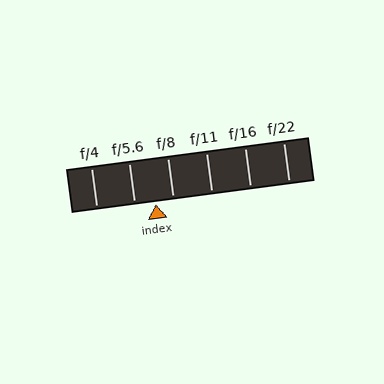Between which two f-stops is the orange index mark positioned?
The index mark is between f/5.6 and f/8.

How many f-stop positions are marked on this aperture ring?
There are 6 f-stop positions marked.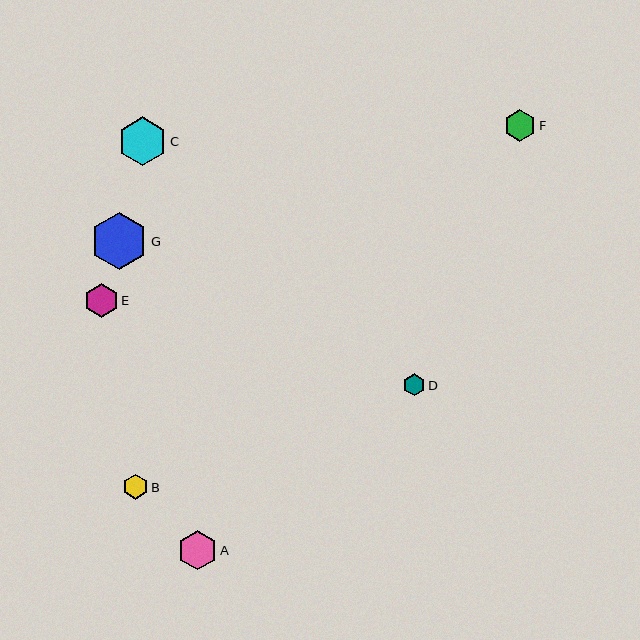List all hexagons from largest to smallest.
From largest to smallest: G, C, A, E, F, B, D.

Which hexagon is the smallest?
Hexagon D is the smallest with a size of approximately 22 pixels.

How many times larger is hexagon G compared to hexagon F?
Hexagon G is approximately 1.8 times the size of hexagon F.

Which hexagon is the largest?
Hexagon G is the largest with a size of approximately 57 pixels.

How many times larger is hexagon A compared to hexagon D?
Hexagon A is approximately 1.8 times the size of hexagon D.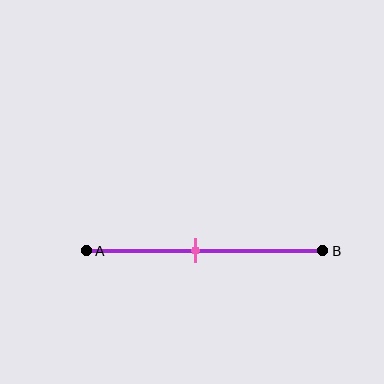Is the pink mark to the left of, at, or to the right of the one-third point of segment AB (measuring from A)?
The pink mark is to the right of the one-third point of segment AB.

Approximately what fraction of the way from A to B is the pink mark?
The pink mark is approximately 45% of the way from A to B.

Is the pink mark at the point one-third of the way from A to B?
No, the mark is at about 45% from A, not at the 33% one-third point.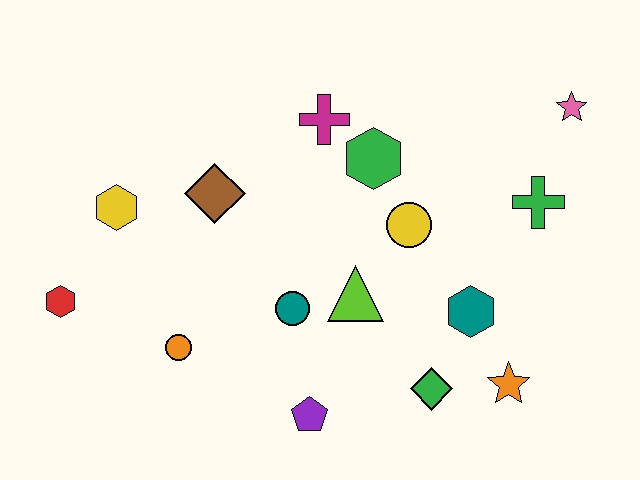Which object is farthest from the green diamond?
The red hexagon is farthest from the green diamond.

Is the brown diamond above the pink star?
No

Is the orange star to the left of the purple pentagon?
No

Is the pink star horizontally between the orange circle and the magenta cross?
No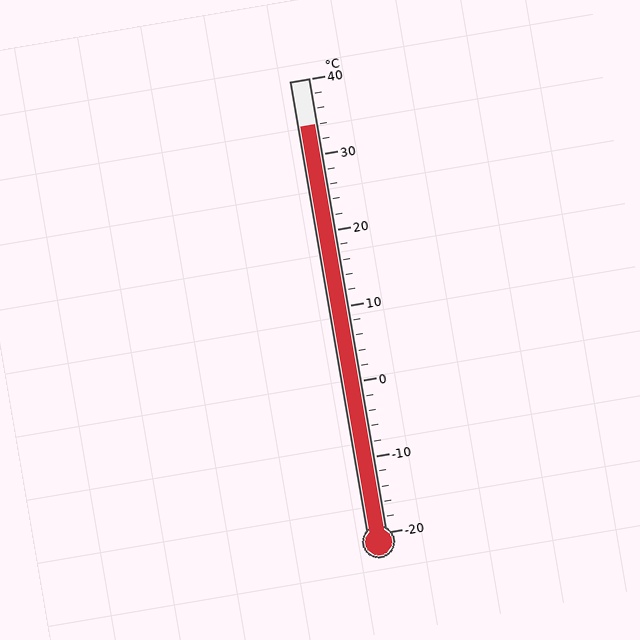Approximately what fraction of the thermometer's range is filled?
The thermometer is filled to approximately 90% of its range.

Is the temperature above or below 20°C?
The temperature is above 20°C.